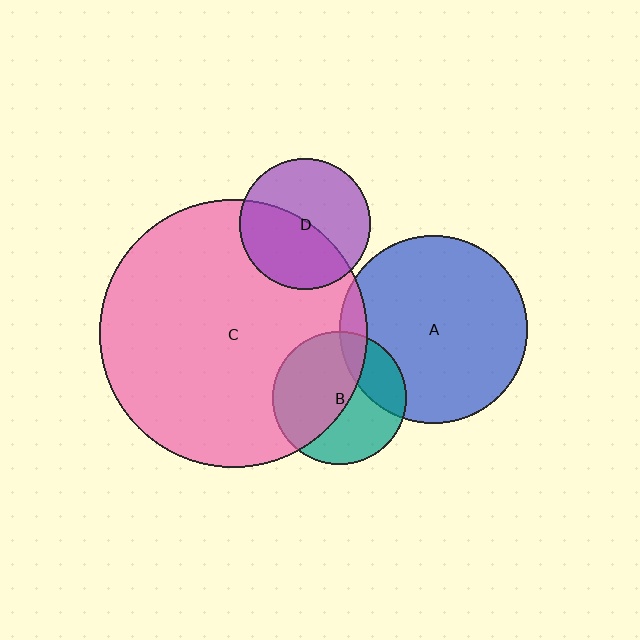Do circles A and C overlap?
Yes.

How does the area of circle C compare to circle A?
Approximately 2.0 times.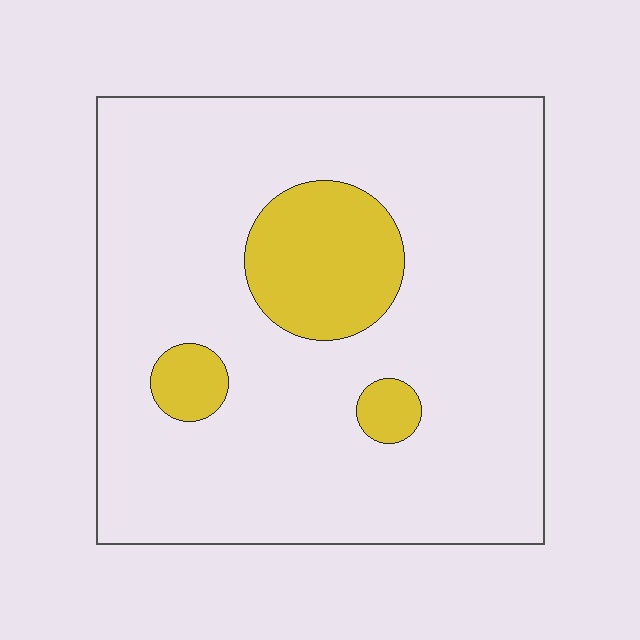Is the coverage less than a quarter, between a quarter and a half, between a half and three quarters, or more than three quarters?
Less than a quarter.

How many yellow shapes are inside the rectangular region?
3.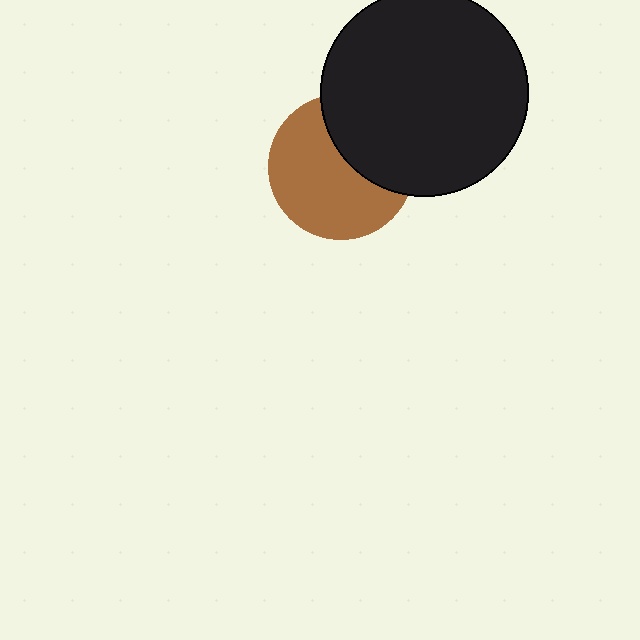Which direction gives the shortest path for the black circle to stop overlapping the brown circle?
Moving toward the upper-right gives the shortest separation.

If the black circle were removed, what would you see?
You would see the complete brown circle.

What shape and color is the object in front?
The object in front is a black circle.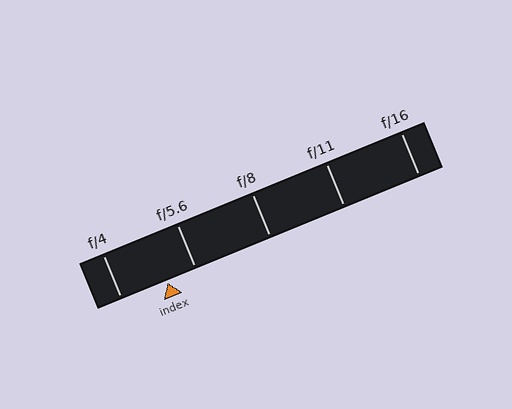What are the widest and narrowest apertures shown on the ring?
The widest aperture shown is f/4 and the narrowest is f/16.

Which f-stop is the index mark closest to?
The index mark is closest to f/5.6.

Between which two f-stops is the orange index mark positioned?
The index mark is between f/4 and f/5.6.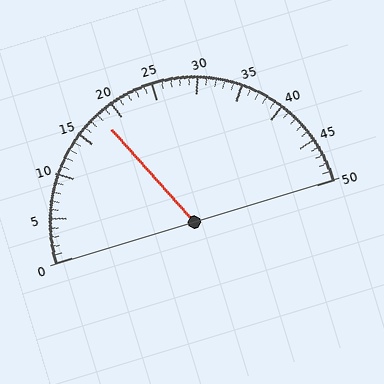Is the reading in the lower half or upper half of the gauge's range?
The reading is in the lower half of the range (0 to 50).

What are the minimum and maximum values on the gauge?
The gauge ranges from 0 to 50.